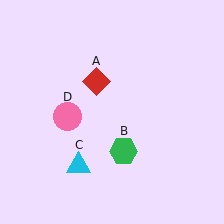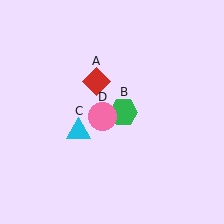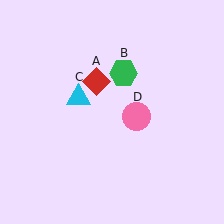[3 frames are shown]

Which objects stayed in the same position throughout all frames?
Red diamond (object A) remained stationary.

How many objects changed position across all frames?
3 objects changed position: green hexagon (object B), cyan triangle (object C), pink circle (object D).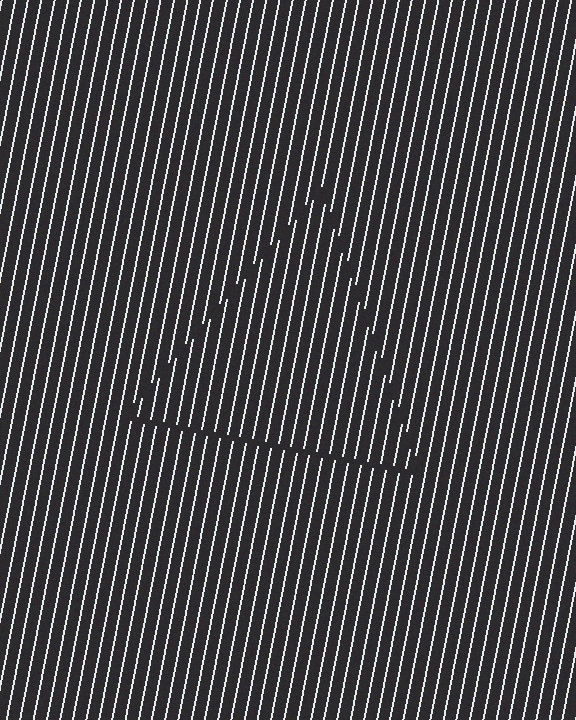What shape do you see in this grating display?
An illusory triangle. The interior of the shape contains the same grating, shifted by half a period — the contour is defined by the phase discontinuity where line-ends from the inner and outer gratings abut.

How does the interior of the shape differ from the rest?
The interior of the shape contains the same grating, shifted by half a period — the contour is defined by the phase discontinuity where line-ends from the inner and outer gratings abut.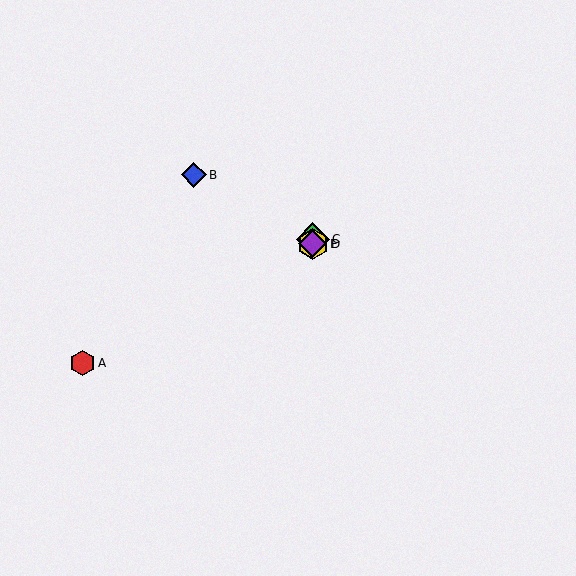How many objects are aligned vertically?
3 objects (C, D, E) are aligned vertically.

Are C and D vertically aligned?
Yes, both are at x≈313.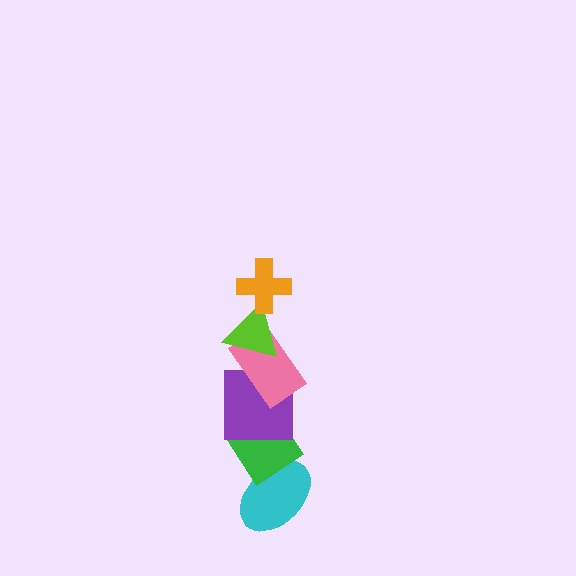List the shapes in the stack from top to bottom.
From top to bottom: the orange cross, the lime triangle, the pink rectangle, the purple square, the green diamond, the cyan ellipse.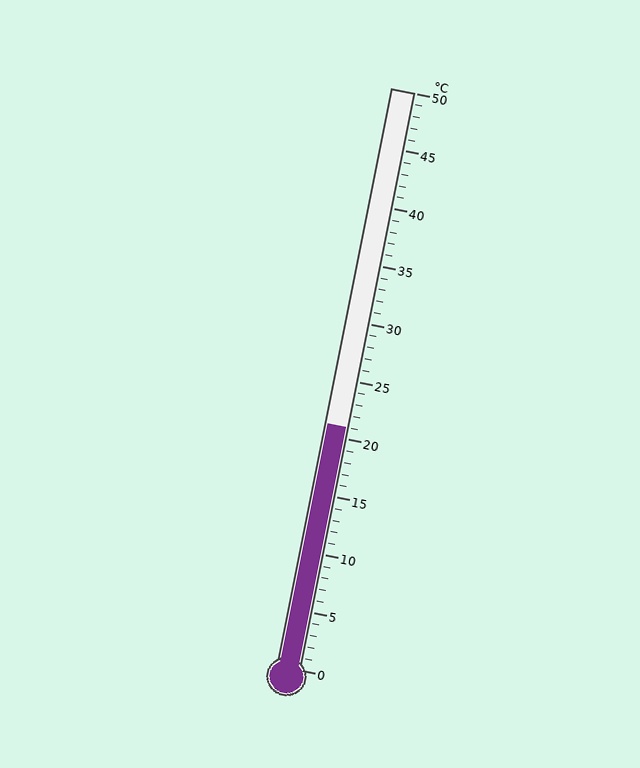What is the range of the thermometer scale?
The thermometer scale ranges from 0°C to 50°C.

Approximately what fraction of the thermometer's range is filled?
The thermometer is filled to approximately 40% of its range.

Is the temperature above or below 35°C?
The temperature is below 35°C.